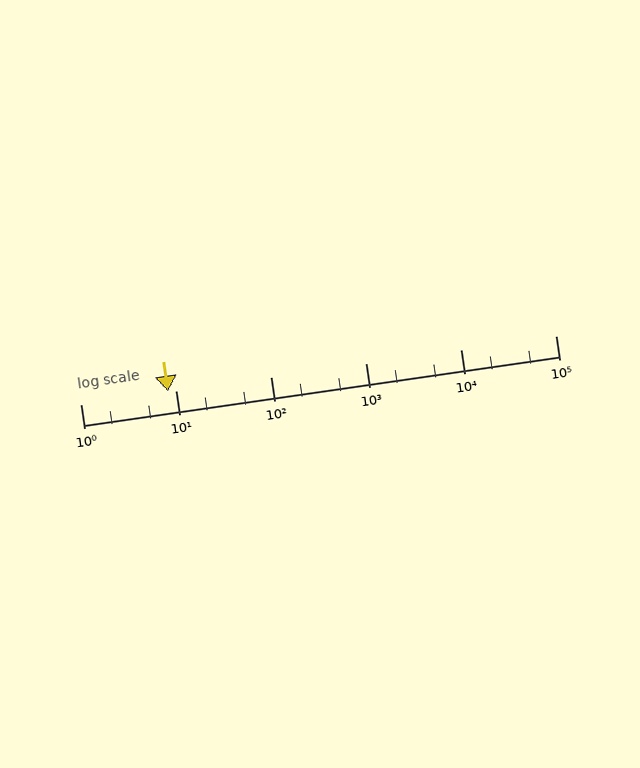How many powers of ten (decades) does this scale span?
The scale spans 5 decades, from 1 to 100000.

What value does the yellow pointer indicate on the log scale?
The pointer indicates approximately 8.4.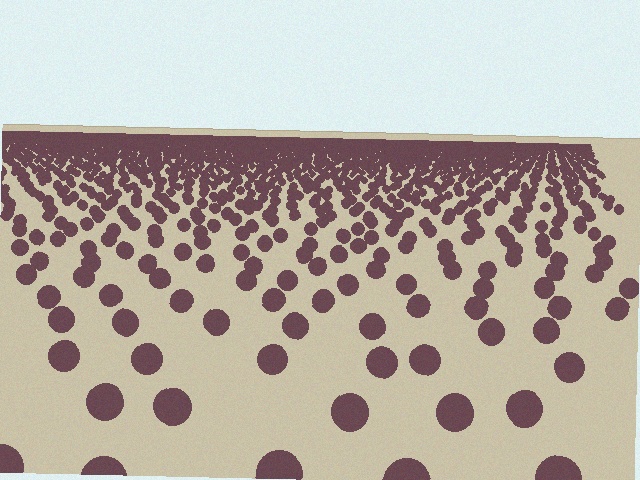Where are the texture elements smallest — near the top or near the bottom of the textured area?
Near the top.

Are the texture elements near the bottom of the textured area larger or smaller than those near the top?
Larger. Near the bottom, elements are closer to the viewer and appear at a bigger on-screen size.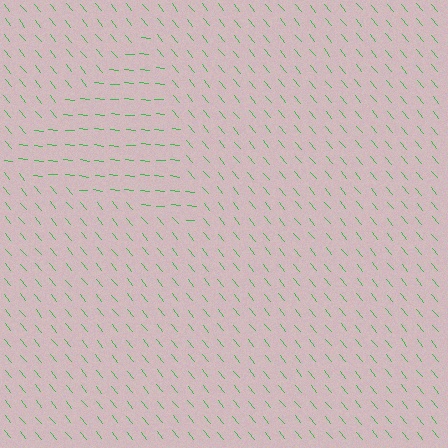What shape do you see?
I see a triangle.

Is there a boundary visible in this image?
Yes, there is a texture boundary formed by a change in line orientation.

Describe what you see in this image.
The image is filled with small green line segments. A triangle region in the image has lines oriented differently from the surrounding lines, creating a visible texture boundary.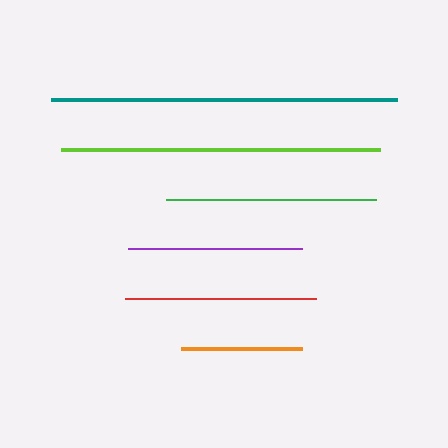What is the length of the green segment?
The green segment is approximately 211 pixels long.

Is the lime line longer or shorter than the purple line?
The lime line is longer than the purple line.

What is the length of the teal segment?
The teal segment is approximately 347 pixels long.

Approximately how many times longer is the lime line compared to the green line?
The lime line is approximately 1.5 times the length of the green line.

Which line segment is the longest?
The teal line is the longest at approximately 347 pixels.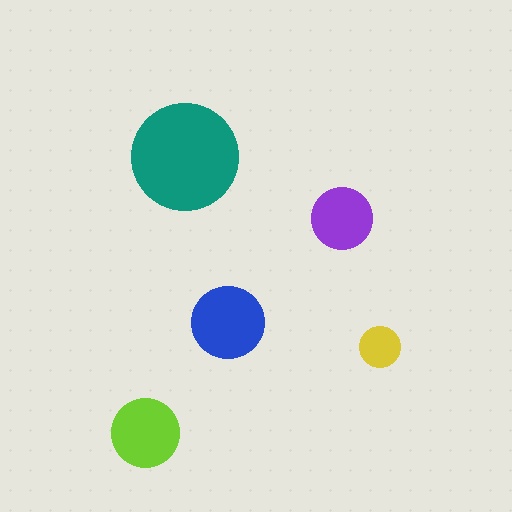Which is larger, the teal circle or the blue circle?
The teal one.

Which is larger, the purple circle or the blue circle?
The blue one.